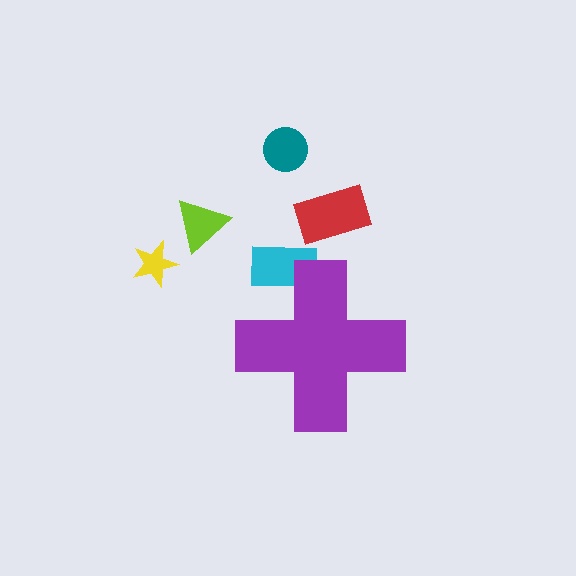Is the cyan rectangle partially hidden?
Yes, the cyan rectangle is partially hidden behind the purple cross.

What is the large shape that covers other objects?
A purple cross.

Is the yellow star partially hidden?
No, the yellow star is fully visible.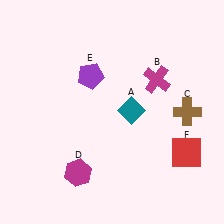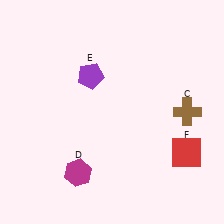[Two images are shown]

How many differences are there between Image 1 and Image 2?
There are 2 differences between the two images.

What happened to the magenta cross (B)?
The magenta cross (B) was removed in Image 2. It was in the top-right area of Image 1.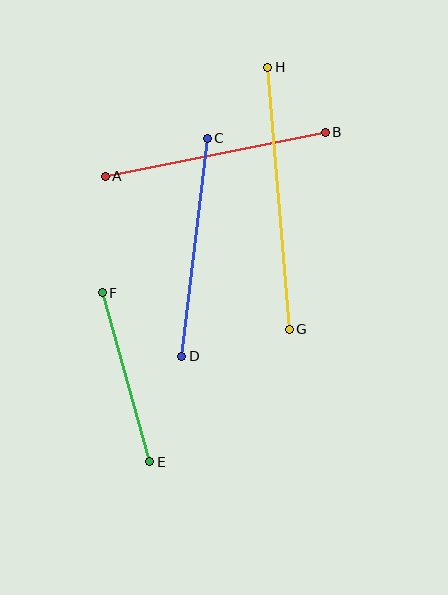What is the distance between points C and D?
The distance is approximately 219 pixels.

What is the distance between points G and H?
The distance is approximately 263 pixels.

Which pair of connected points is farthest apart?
Points G and H are farthest apart.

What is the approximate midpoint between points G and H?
The midpoint is at approximately (278, 198) pixels.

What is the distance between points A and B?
The distance is approximately 224 pixels.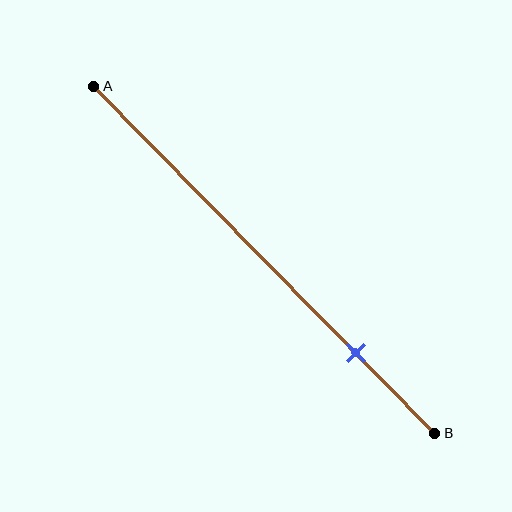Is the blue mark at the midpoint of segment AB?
No, the mark is at about 75% from A, not at the 50% midpoint.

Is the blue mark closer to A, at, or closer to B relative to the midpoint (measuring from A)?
The blue mark is closer to point B than the midpoint of segment AB.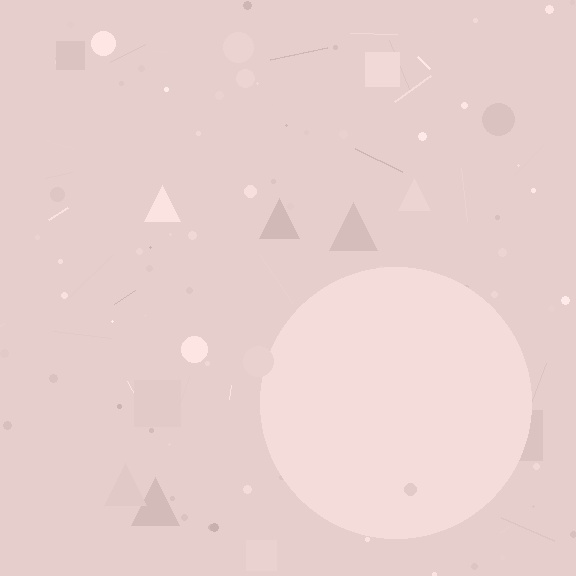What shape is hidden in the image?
A circle is hidden in the image.